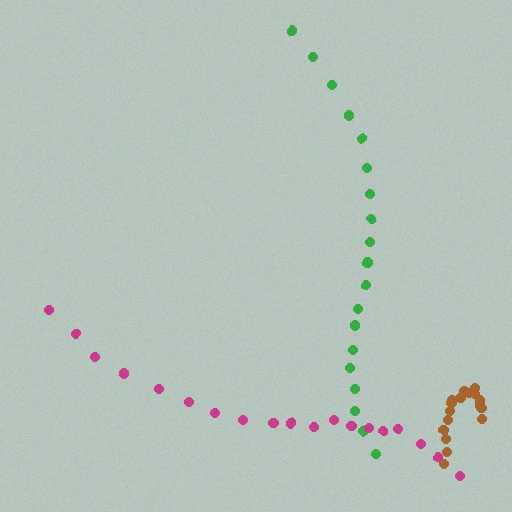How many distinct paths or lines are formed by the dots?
There are 3 distinct paths.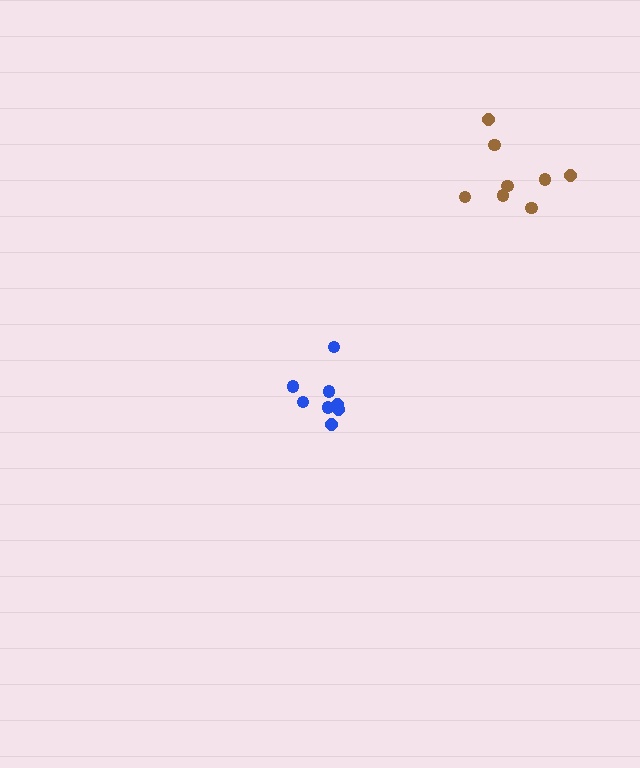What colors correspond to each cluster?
The clusters are colored: blue, brown.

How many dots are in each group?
Group 1: 8 dots, Group 2: 8 dots (16 total).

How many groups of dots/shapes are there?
There are 2 groups.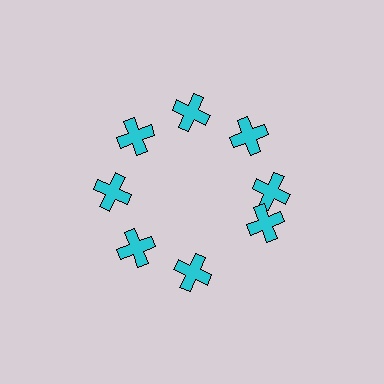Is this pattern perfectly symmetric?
No. The 8 cyan crosses are arranged in a ring, but one element near the 4 o'clock position is rotated out of alignment along the ring, breaking the 8-fold rotational symmetry.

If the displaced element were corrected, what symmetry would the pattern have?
It would have 8-fold rotational symmetry — the pattern would map onto itself every 45 degrees.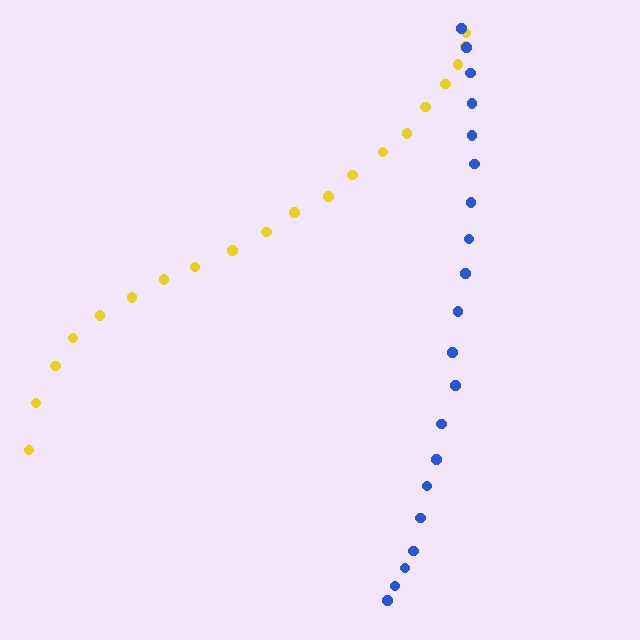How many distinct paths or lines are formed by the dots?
There are 2 distinct paths.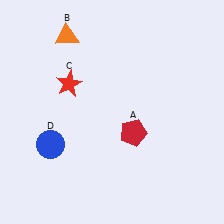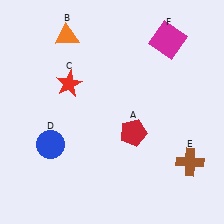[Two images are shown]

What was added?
A brown cross (E), a magenta square (F) were added in Image 2.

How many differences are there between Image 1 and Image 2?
There are 2 differences between the two images.